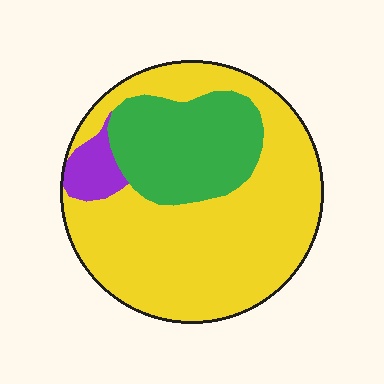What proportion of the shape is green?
Green takes up between a quarter and a half of the shape.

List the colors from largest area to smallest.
From largest to smallest: yellow, green, purple.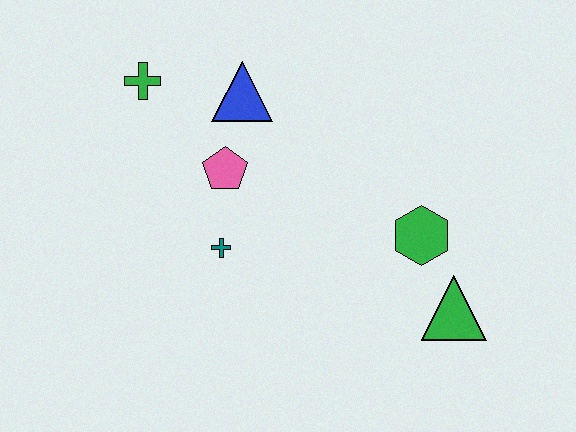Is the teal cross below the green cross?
Yes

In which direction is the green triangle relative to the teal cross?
The green triangle is to the right of the teal cross.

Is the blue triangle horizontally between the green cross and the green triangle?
Yes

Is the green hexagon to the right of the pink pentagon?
Yes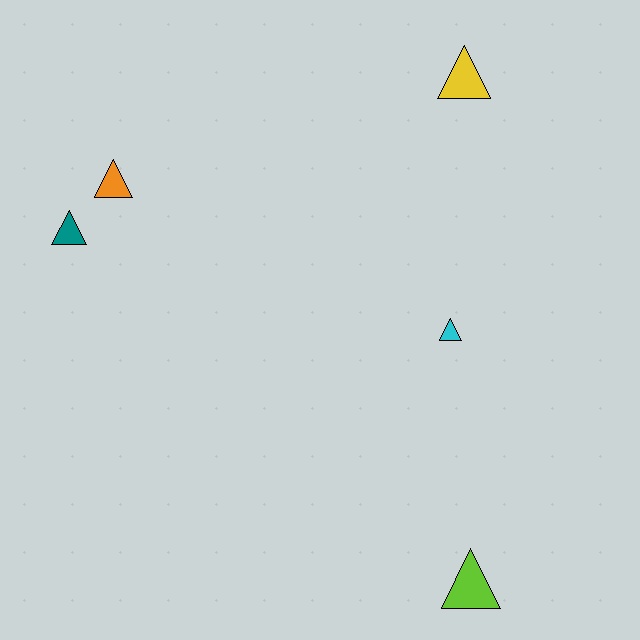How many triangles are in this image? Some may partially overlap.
There are 5 triangles.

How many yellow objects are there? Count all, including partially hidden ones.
There is 1 yellow object.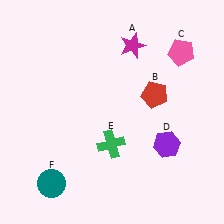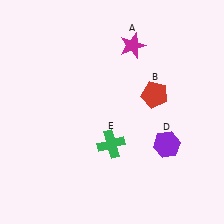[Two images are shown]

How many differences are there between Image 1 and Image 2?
There are 2 differences between the two images.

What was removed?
The pink pentagon (C), the teal circle (F) were removed in Image 2.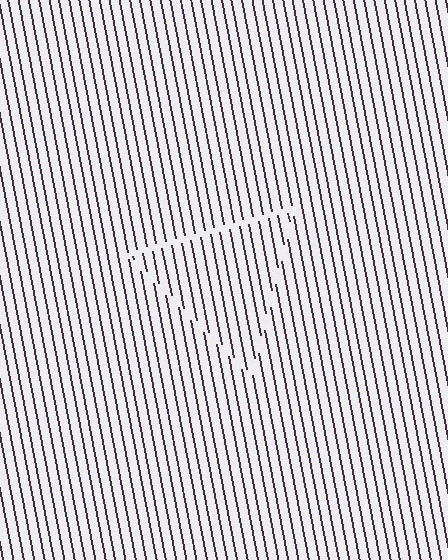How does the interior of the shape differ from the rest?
The interior of the shape contains the same grating, shifted by half a period — the contour is defined by the phase discontinuity where line-ends from the inner and outer gratings abut.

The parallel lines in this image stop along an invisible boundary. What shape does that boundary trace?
An illusory triangle. The interior of the shape contains the same grating, shifted by half a period — the contour is defined by the phase discontinuity where line-ends from the inner and outer gratings abut.